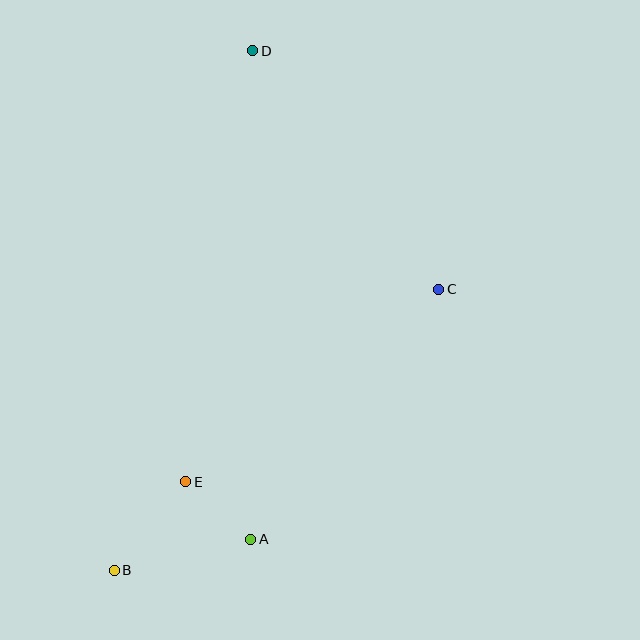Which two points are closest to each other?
Points A and E are closest to each other.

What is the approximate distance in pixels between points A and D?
The distance between A and D is approximately 489 pixels.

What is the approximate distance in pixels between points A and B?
The distance between A and B is approximately 140 pixels.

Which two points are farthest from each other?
Points B and D are farthest from each other.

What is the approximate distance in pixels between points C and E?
The distance between C and E is approximately 318 pixels.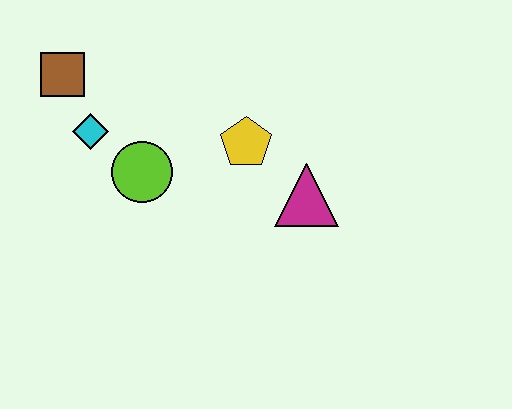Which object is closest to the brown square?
The cyan diamond is closest to the brown square.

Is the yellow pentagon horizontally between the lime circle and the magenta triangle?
Yes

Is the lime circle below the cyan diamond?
Yes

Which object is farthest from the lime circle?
The magenta triangle is farthest from the lime circle.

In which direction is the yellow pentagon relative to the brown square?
The yellow pentagon is to the right of the brown square.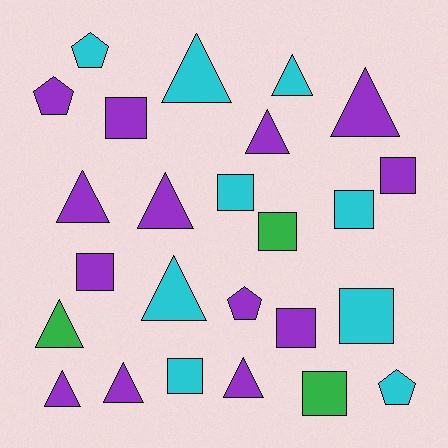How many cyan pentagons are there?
There are 2 cyan pentagons.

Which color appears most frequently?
Purple, with 13 objects.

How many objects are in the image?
There are 25 objects.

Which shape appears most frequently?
Triangle, with 11 objects.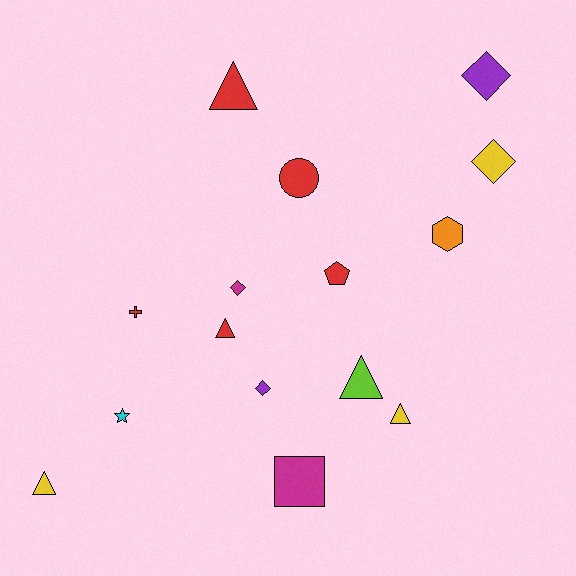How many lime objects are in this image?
There is 1 lime object.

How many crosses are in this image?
There is 1 cross.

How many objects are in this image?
There are 15 objects.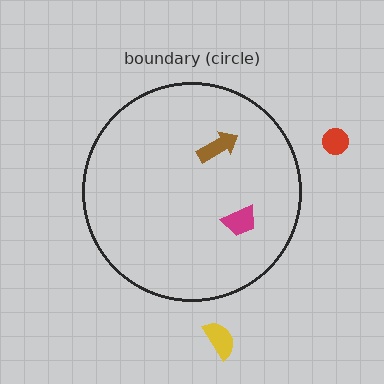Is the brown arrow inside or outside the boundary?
Inside.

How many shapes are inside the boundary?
2 inside, 2 outside.